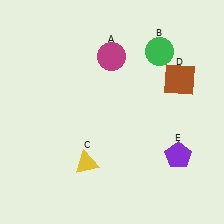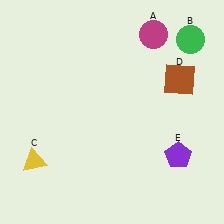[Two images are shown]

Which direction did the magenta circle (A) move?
The magenta circle (A) moved right.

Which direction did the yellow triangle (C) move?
The yellow triangle (C) moved left.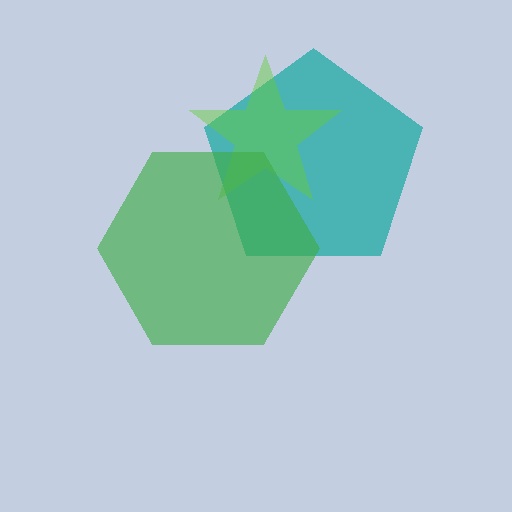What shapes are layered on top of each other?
The layered shapes are: a teal pentagon, a lime star, a green hexagon.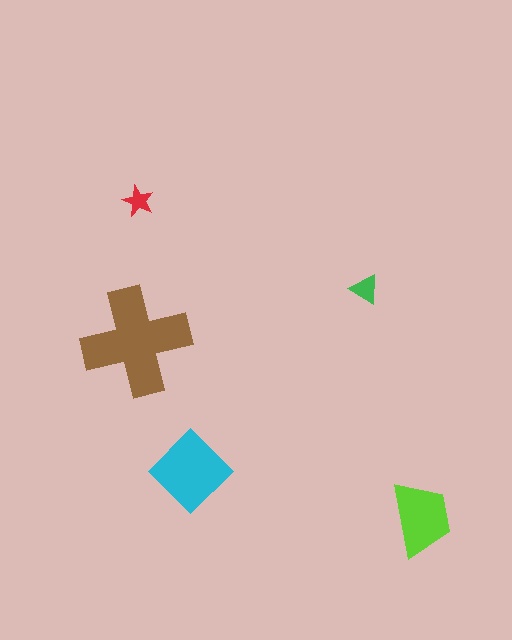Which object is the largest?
The brown cross.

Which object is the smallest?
The red star.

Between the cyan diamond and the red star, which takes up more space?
The cyan diamond.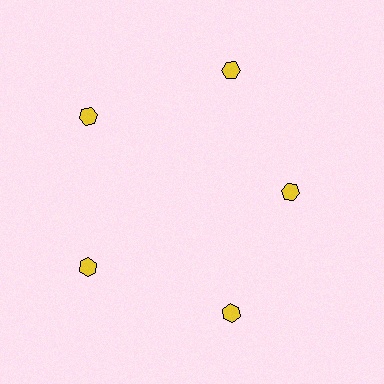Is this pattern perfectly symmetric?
No. The 5 yellow hexagons are arranged in a ring, but one element near the 3 o'clock position is pulled inward toward the center, breaking the 5-fold rotational symmetry.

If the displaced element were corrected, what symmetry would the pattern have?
It would have 5-fold rotational symmetry — the pattern would map onto itself every 72 degrees.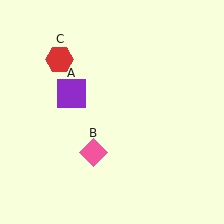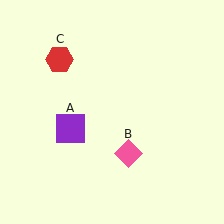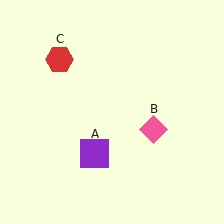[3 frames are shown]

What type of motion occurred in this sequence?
The purple square (object A), pink diamond (object B) rotated counterclockwise around the center of the scene.